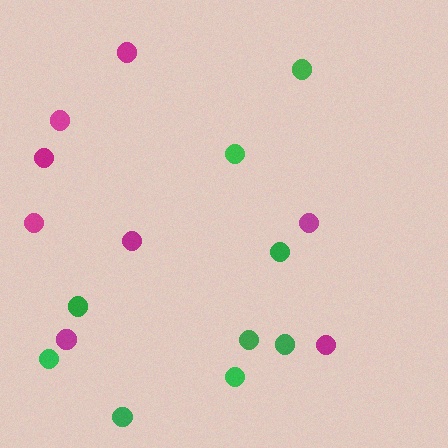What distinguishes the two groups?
There are 2 groups: one group of green circles (9) and one group of magenta circles (8).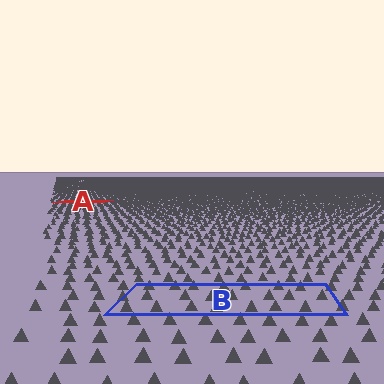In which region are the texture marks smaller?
The texture marks are smaller in region A, because it is farther away.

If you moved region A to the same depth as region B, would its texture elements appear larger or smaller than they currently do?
They would appear larger. At a closer depth, the same texture elements are projected at a bigger on-screen size.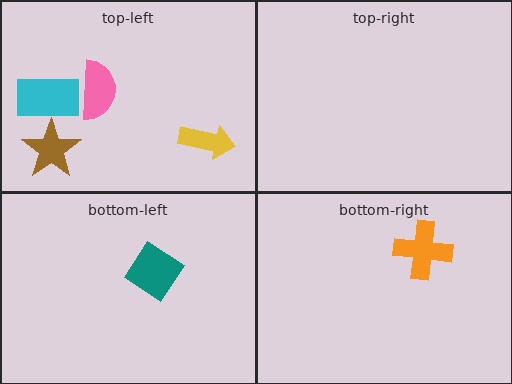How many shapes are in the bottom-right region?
1.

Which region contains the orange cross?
The bottom-right region.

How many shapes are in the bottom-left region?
1.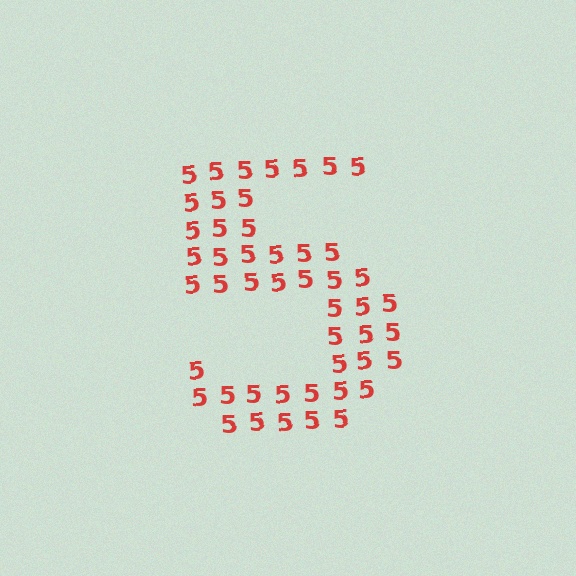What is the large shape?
The large shape is the digit 5.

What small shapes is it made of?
It is made of small digit 5's.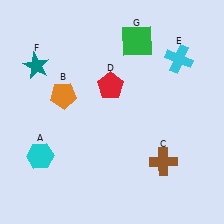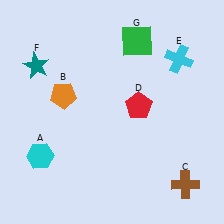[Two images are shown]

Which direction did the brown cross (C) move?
The brown cross (C) moved down.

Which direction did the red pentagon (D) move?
The red pentagon (D) moved right.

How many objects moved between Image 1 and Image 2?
2 objects moved between the two images.